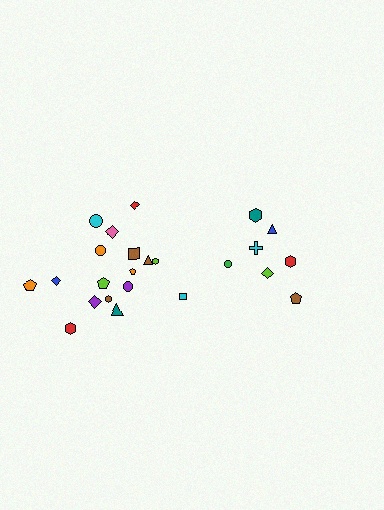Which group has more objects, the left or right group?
The left group.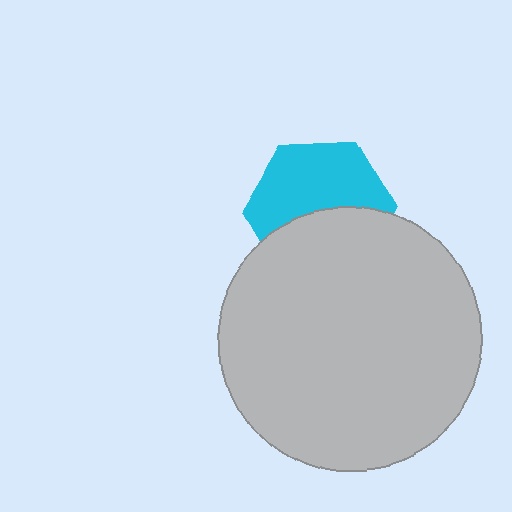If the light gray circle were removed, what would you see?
You would see the complete cyan hexagon.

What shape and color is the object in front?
The object in front is a light gray circle.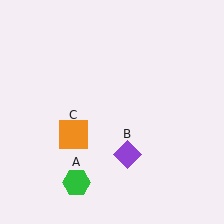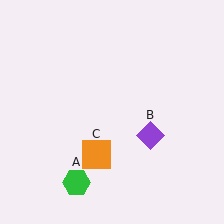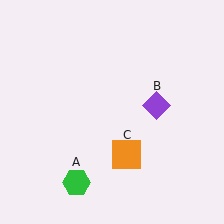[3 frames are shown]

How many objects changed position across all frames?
2 objects changed position: purple diamond (object B), orange square (object C).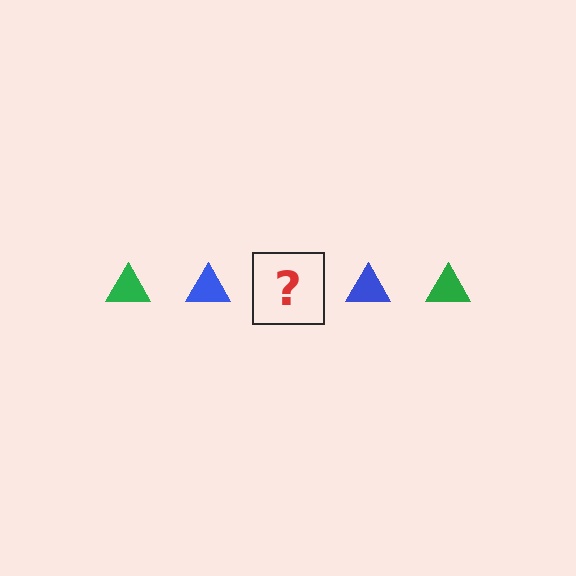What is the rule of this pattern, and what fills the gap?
The rule is that the pattern cycles through green, blue triangles. The gap should be filled with a green triangle.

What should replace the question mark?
The question mark should be replaced with a green triangle.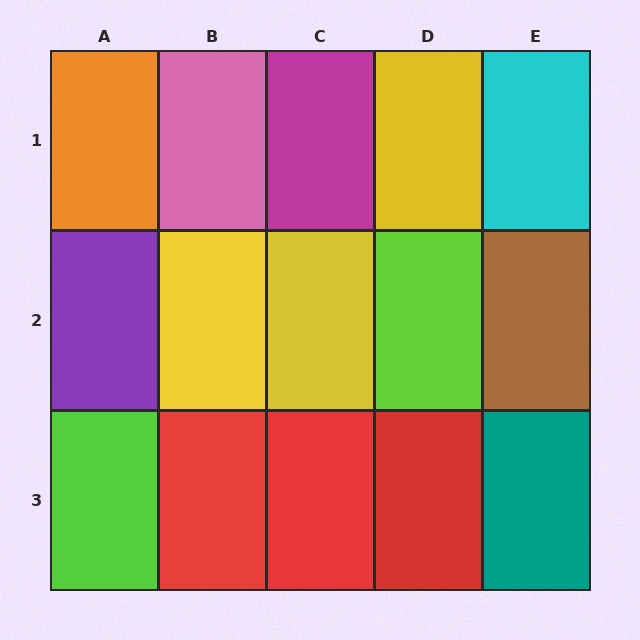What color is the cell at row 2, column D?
Lime.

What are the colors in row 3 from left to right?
Lime, red, red, red, teal.